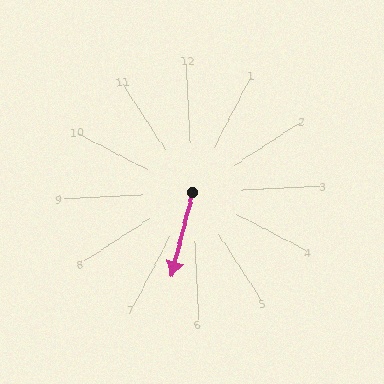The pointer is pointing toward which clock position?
Roughly 7 o'clock.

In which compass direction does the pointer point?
South.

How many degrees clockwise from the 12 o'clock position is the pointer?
Approximately 197 degrees.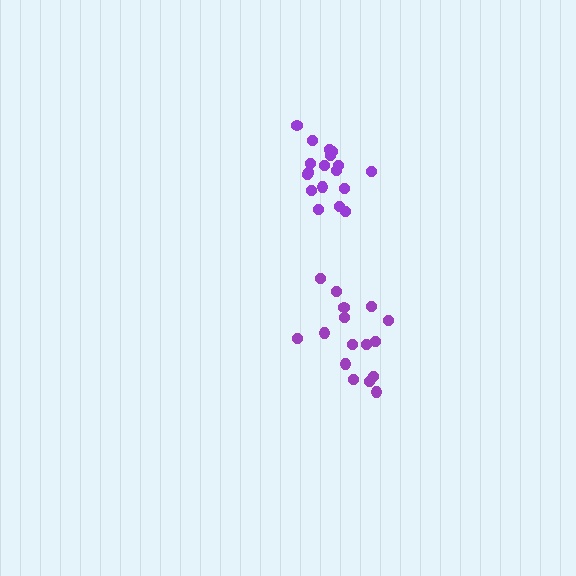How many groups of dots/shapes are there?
There are 2 groups.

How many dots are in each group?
Group 1: 16 dots, Group 2: 18 dots (34 total).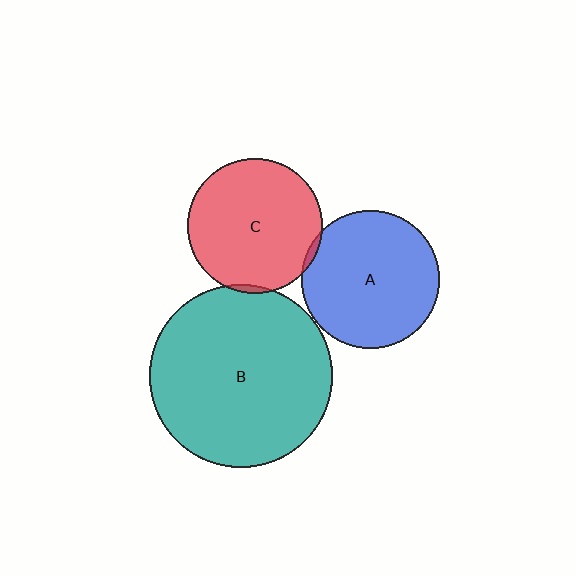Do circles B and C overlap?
Yes.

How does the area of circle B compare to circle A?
Approximately 1.8 times.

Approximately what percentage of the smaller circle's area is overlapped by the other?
Approximately 5%.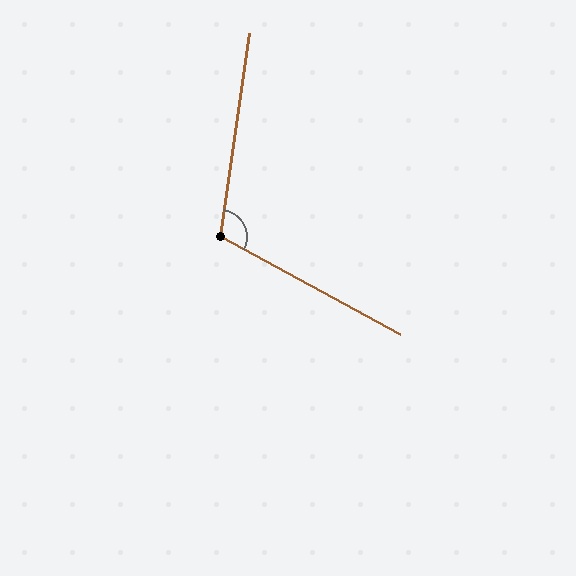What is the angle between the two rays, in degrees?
Approximately 110 degrees.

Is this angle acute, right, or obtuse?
It is obtuse.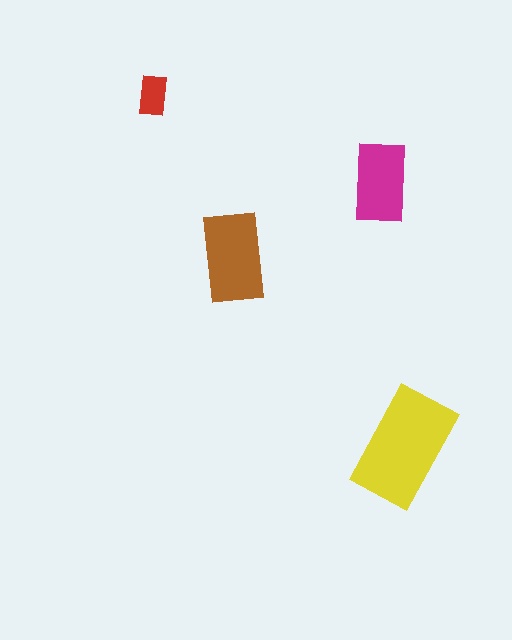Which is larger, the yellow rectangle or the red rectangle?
The yellow one.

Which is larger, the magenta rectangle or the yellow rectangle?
The yellow one.